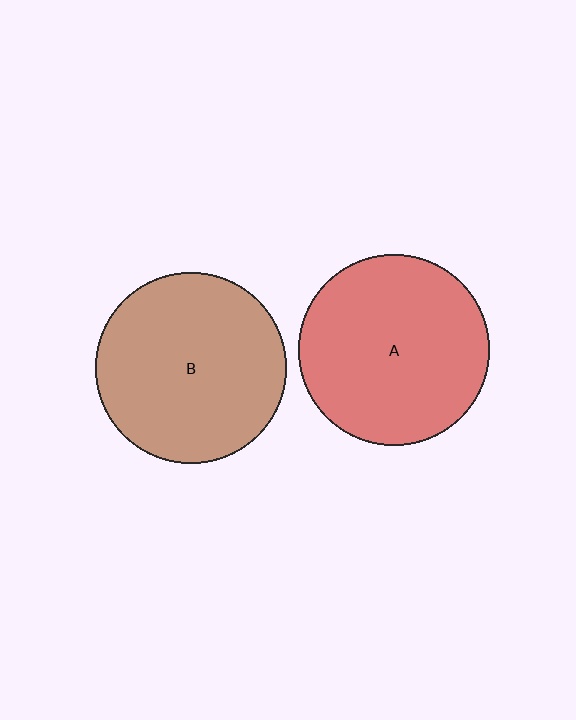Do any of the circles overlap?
No, none of the circles overlap.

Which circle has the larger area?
Circle A (red).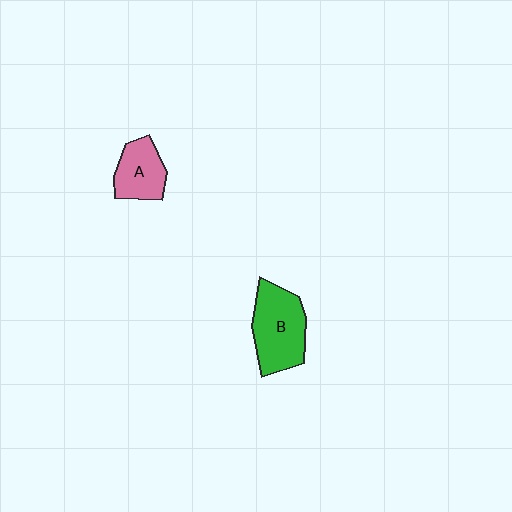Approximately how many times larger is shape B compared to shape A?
Approximately 1.5 times.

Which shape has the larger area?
Shape B (green).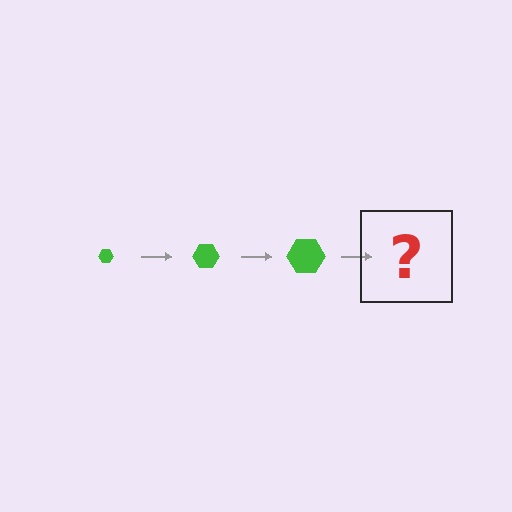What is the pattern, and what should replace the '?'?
The pattern is that the hexagon gets progressively larger each step. The '?' should be a green hexagon, larger than the previous one.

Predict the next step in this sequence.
The next step is a green hexagon, larger than the previous one.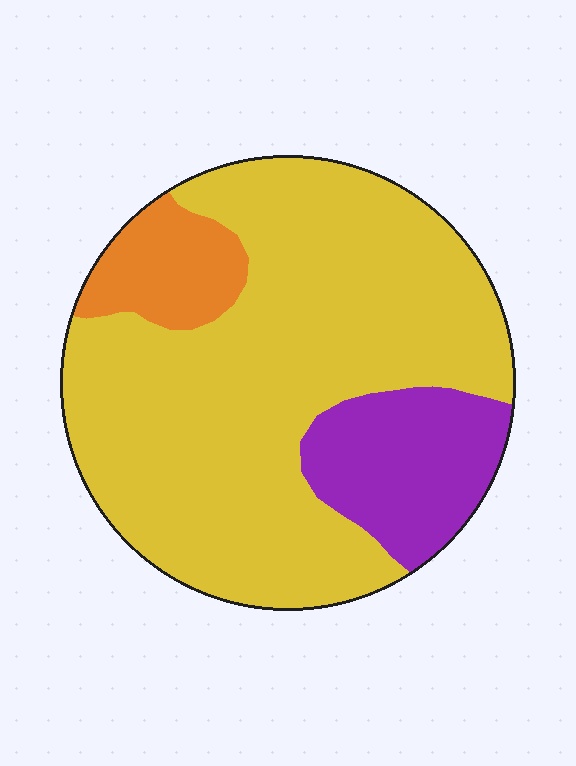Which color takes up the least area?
Orange, at roughly 10%.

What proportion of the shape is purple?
Purple covers roughly 15% of the shape.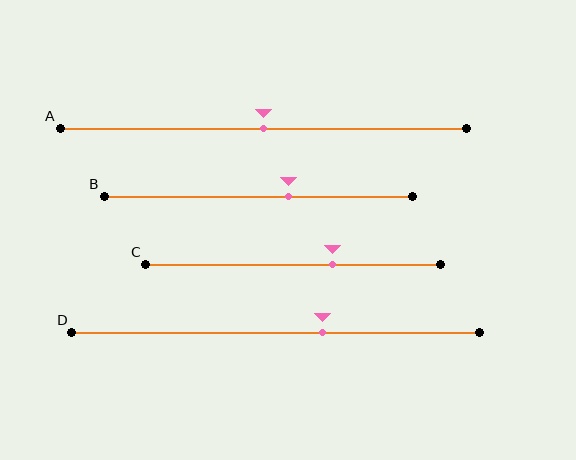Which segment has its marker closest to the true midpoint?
Segment A has its marker closest to the true midpoint.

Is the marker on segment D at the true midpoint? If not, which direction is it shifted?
No, the marker on segment D is shifted to the right by about 12% of the segment length.